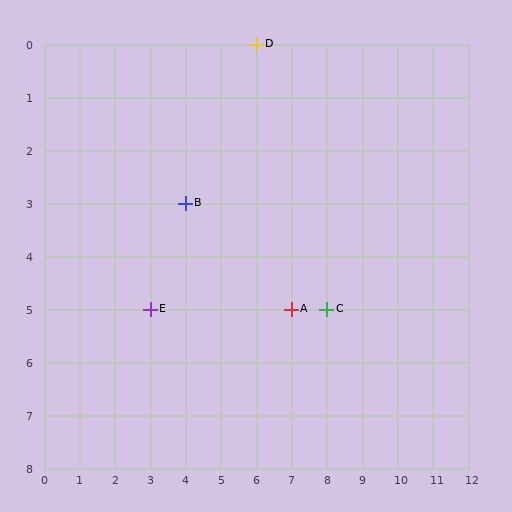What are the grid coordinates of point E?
Point E is at grid coordinates (3, 5).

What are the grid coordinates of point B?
Point B is at grid coordinates (4, 3).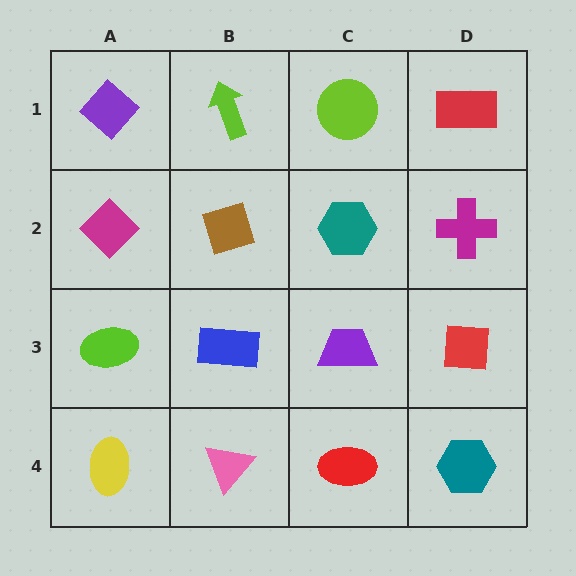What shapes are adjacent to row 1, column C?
A teal hexagon (row 2, column C), a lime arrow (row 1, column B), a red rectangle (row 1, column D).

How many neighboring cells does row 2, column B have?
4.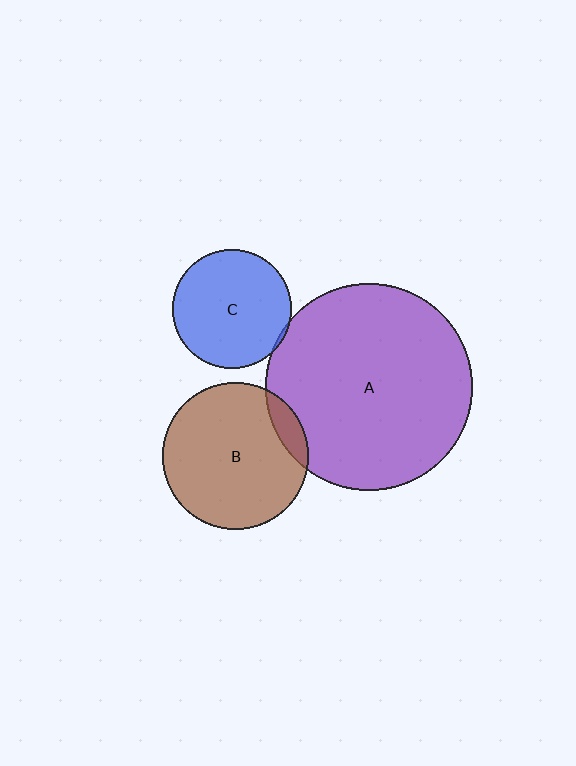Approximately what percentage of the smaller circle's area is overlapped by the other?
Approximately 10%.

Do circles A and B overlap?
Yes.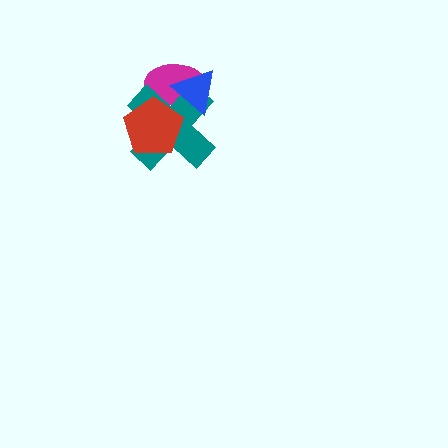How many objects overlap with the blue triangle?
2 objects overlap with the blue triangle.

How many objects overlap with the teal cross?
3 objects overlap with the teal cross.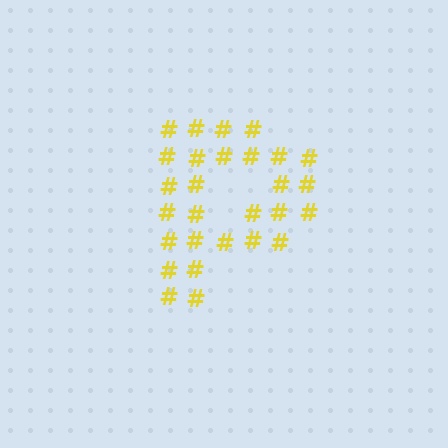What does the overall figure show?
The overall figure shows the letter P.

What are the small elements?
The small elements are hash symbols.